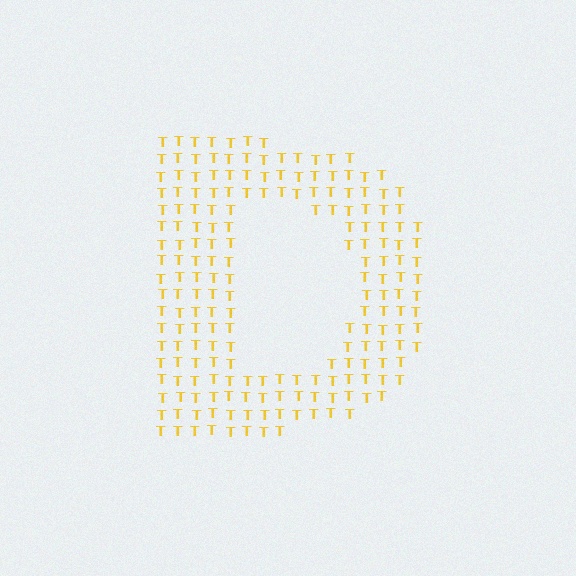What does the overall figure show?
The overall figure shows the letter D.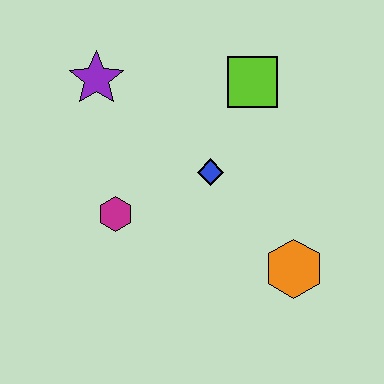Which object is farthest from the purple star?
The orange hexagon is farthest from the purple star.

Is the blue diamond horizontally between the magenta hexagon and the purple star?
No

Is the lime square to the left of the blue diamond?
No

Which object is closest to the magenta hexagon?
The blue diamond is closest to the magenta hexagon.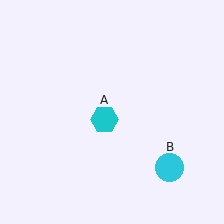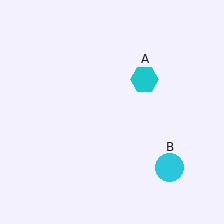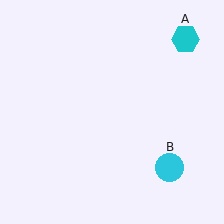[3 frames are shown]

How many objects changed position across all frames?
1 object changed position: cyan hexagon (object A).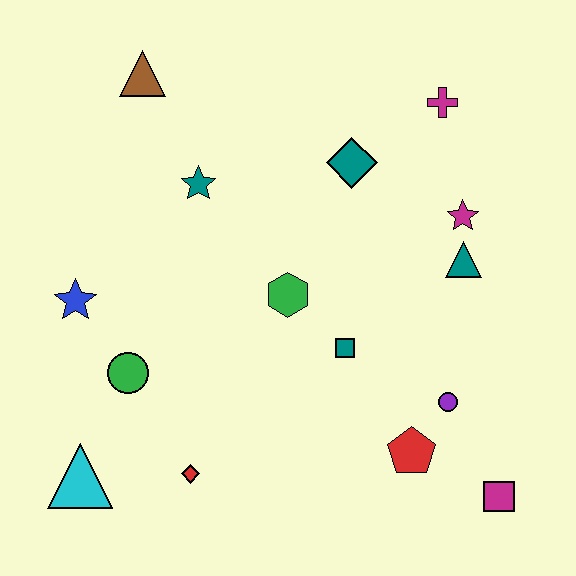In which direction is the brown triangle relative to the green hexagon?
The brown triangle is above the green hexagon.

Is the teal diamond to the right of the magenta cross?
No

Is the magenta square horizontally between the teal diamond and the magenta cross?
No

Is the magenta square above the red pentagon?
No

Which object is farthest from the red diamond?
The magenta cross is farthest from the red diamond.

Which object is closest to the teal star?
The brown triangle is closest to the teal star.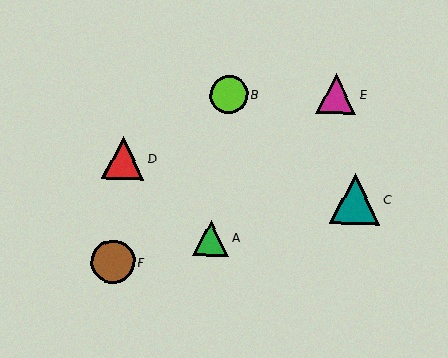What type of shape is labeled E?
Shape E is a magenta triangle.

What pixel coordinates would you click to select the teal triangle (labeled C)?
Click at (355, 199) to select the teal triangle C.